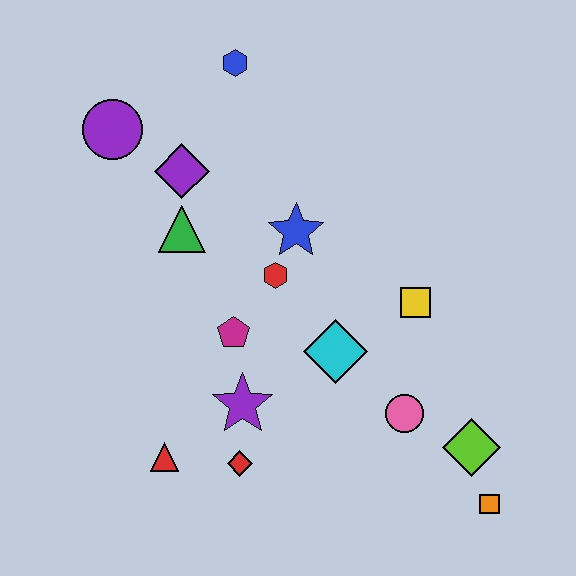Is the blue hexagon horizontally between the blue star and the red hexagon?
No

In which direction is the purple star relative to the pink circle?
The purple star is to the left of the pink circle.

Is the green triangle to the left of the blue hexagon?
Yes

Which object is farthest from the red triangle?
The blue hexagon is farthest from the red triangle.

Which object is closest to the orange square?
The lime diamond is closest to the orange square.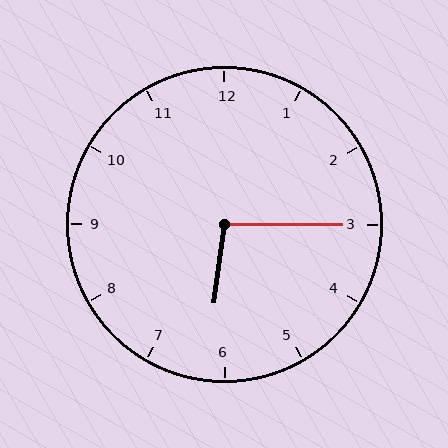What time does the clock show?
6:15.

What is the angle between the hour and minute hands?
Approximately 98 degrees.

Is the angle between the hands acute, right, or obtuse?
It is obtuse.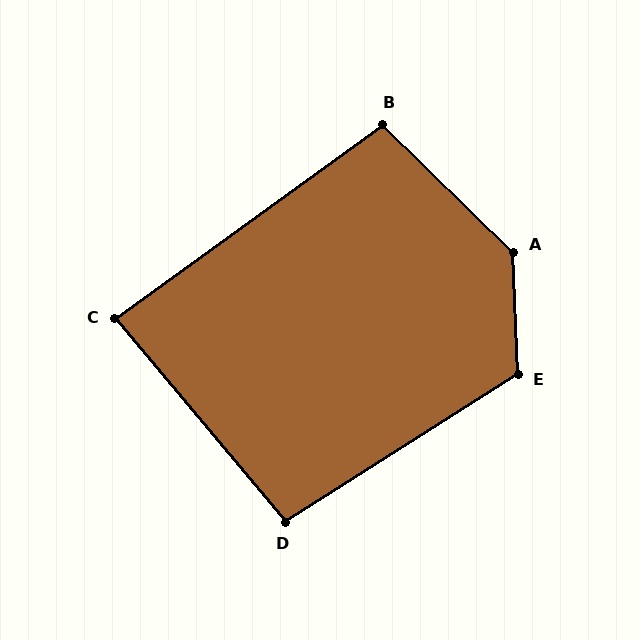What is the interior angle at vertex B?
Approximately 100 degrees (obtuse).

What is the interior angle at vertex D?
Approximately 97 degrees (obtuse).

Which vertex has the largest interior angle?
A, at approximately 136 degrees.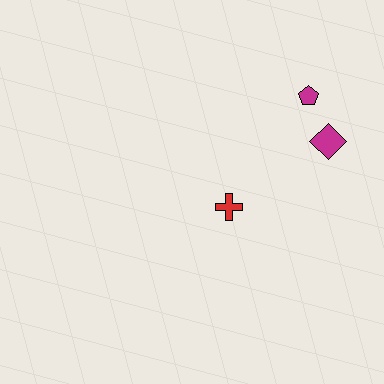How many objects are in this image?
There are 3 objects.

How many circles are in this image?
There are no circles.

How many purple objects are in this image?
There are no purple objects.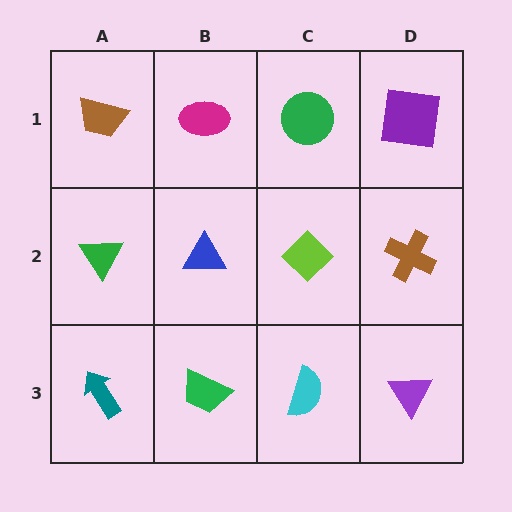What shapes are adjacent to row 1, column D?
A brown cross (row 2, column D), a green circle (row 1, column C).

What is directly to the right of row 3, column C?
A purple triangle.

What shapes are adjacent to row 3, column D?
A brown cross (row 2, column D), a cyan semicircle (row 3, column C).